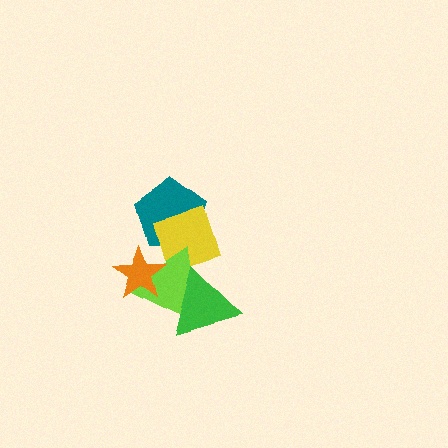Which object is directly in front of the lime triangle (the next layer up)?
The green triangle is directly in front of the lime triangle.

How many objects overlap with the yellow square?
2 objects overlap with the yellow square.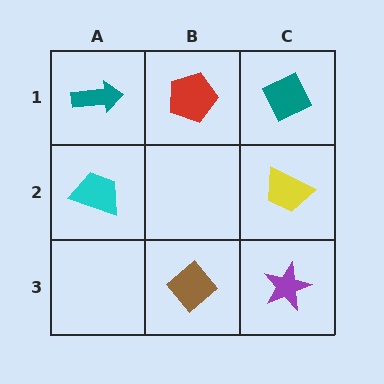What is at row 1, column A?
A teal arrow.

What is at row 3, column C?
A purple star.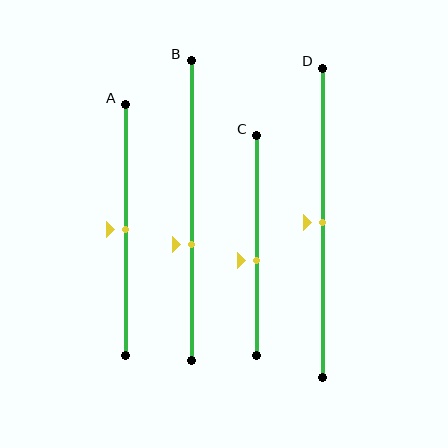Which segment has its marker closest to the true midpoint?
Segment A has its marker closest to the true midpoint.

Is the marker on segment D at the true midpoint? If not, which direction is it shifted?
Yes, the marker on segment D is at the true midpoint.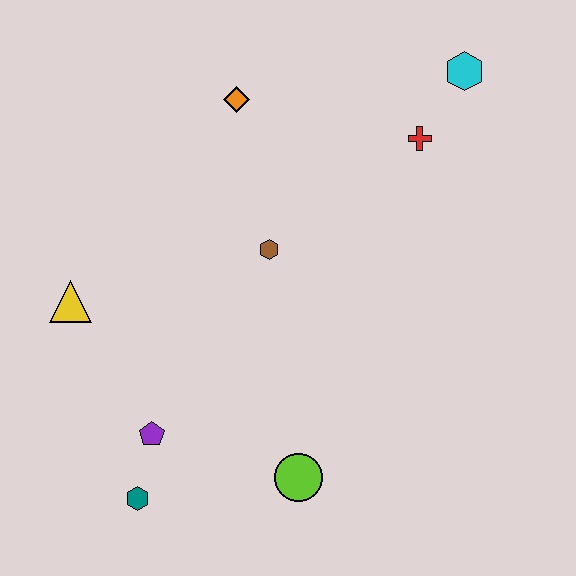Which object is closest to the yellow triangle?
The purple pentagon is closest to the yellow triangle.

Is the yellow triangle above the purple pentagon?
Yes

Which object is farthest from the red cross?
The teal hexagon is farthest from the red cross.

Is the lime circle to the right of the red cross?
No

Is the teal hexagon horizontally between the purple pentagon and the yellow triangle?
Yes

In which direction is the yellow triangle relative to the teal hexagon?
The yellow triangle is above the teal hexagon.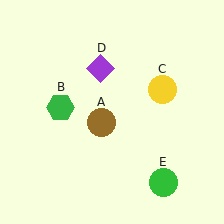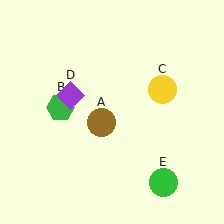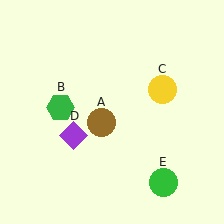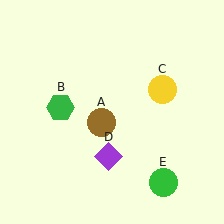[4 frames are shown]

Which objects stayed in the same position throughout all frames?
Brown circle (object A) and green hexagon (object B) and yellow circle (object C) and green circle (object E) remained stationary.